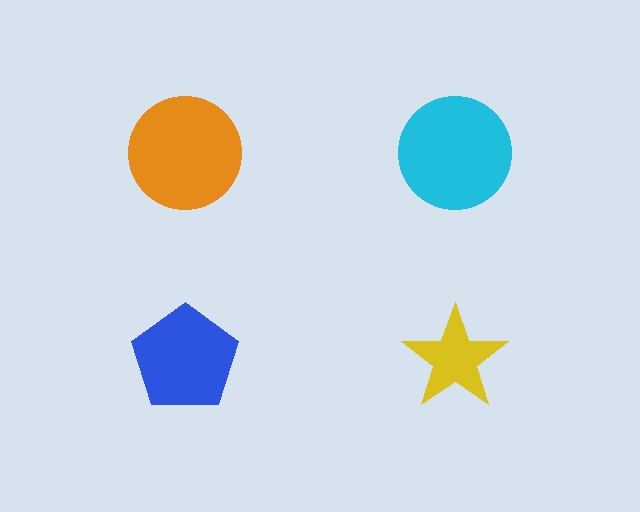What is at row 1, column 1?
An orange circle.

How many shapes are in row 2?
2 shapes.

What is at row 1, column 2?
A cyan circle.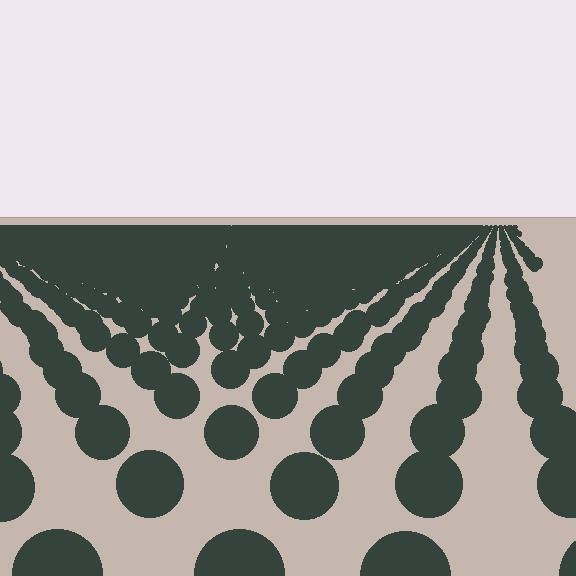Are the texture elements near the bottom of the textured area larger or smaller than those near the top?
Larger. Near the bottom, elements are closer to the viewer and appear at a bigger on-screen size.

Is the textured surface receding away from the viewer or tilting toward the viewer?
The surface is receding away from the viewer. Texture elements get smaller and denser toward the top.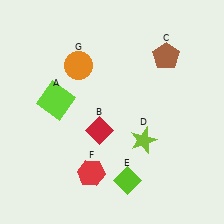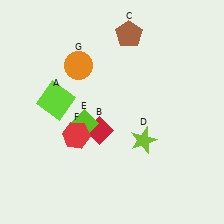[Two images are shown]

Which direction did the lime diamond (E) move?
The lime diamond (E) moved up.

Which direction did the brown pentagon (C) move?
The brown pentagon (C) moved left.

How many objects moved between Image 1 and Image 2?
3 objects moved between the two images.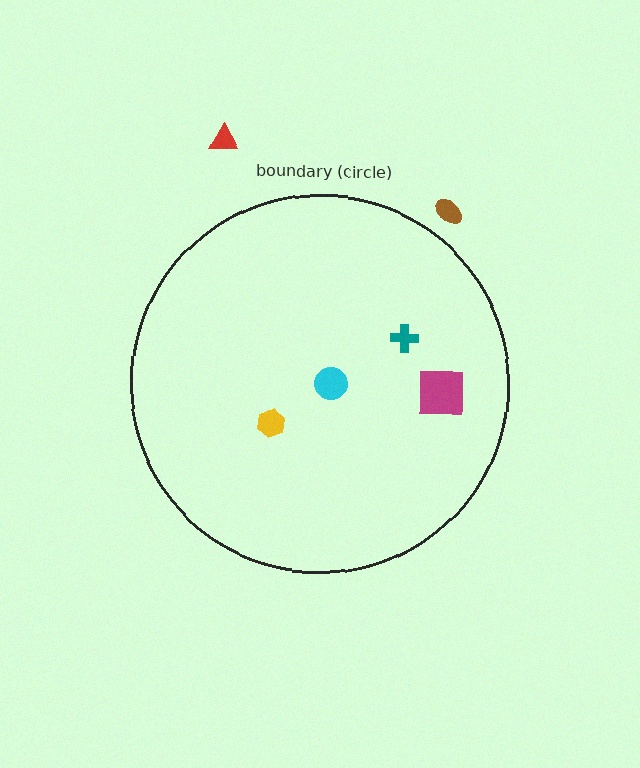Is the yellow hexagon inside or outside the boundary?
Inside.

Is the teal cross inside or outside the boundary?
Inside.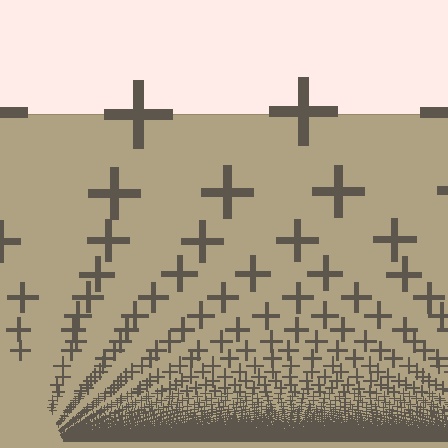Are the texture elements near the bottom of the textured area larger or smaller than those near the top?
Smaller. The gradient is inverted — elements near the bottom are smaller and denser.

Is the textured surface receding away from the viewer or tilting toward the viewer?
The surface appears to tilt toward the viewer. Texture elements get larger and sparser toward the top.